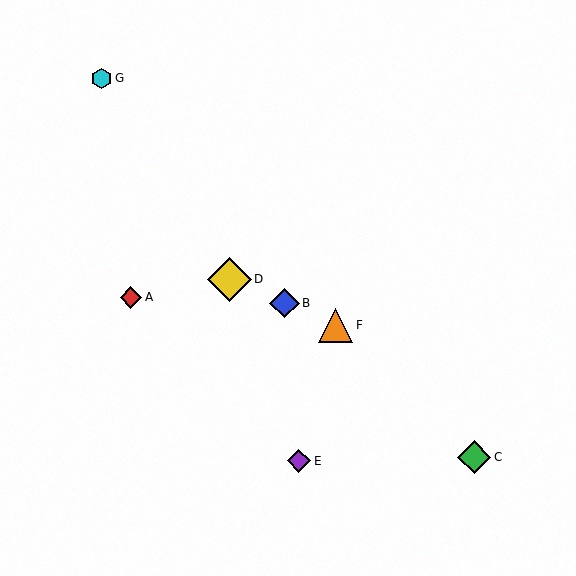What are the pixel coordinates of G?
Object G is at (102, 78).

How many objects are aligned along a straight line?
3 objects (B, D, F) are aligned along a straight line.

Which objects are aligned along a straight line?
Objects B, D, F are aligned along a straight line.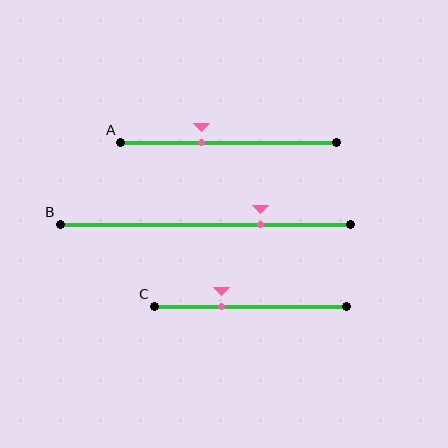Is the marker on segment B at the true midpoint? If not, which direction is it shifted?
No, the marker on segment B is shifted to the right by about 19% of the segment length.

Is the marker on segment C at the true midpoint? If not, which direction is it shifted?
No, the marker on segment C is shifted to the left by about 15% of the segment length.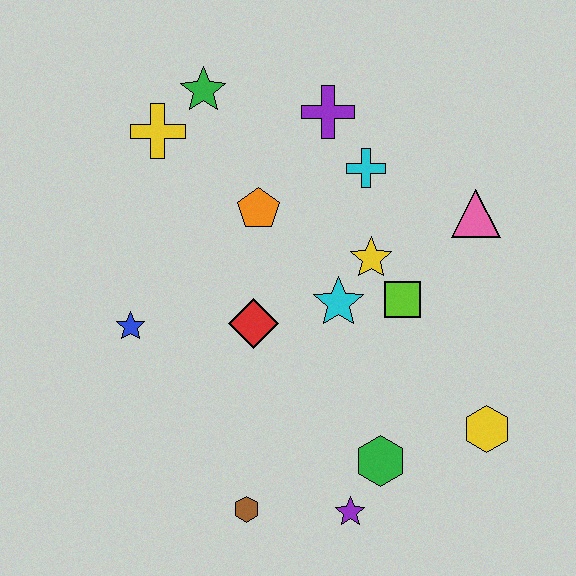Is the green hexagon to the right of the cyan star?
Yes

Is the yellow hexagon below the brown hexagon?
No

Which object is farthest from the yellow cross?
The yellow hexagon is farthest from the yellow cross.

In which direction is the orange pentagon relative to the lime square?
The orange pentagon is to the left of the lime square.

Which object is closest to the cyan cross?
The purple cross is closest to the cyan cross.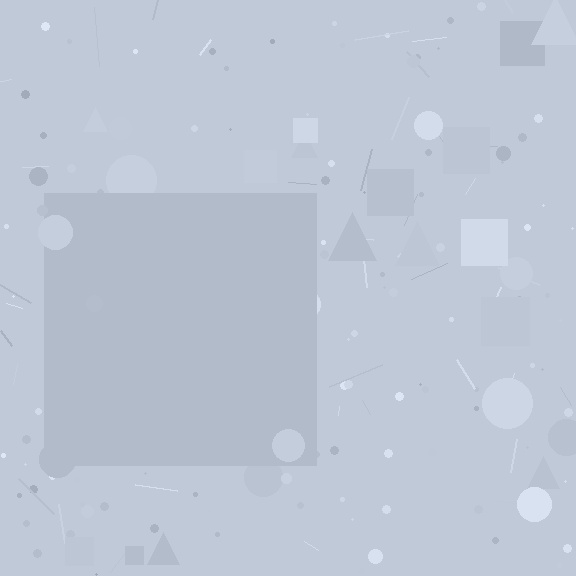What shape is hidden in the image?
A square is hidden in the image.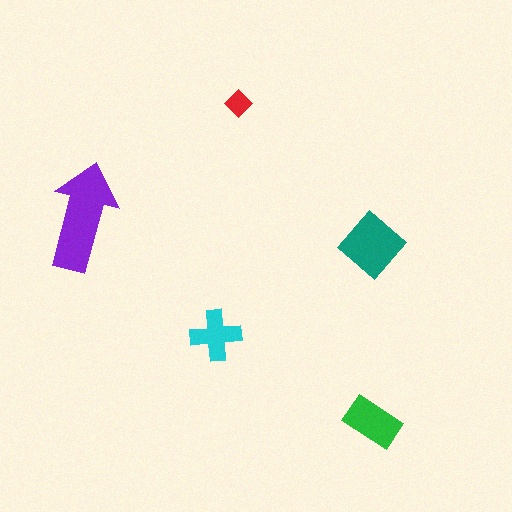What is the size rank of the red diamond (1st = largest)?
5th.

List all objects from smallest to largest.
The red diamond, the cyan cross, the green rectangle, the teal diamond, the purple arrow.